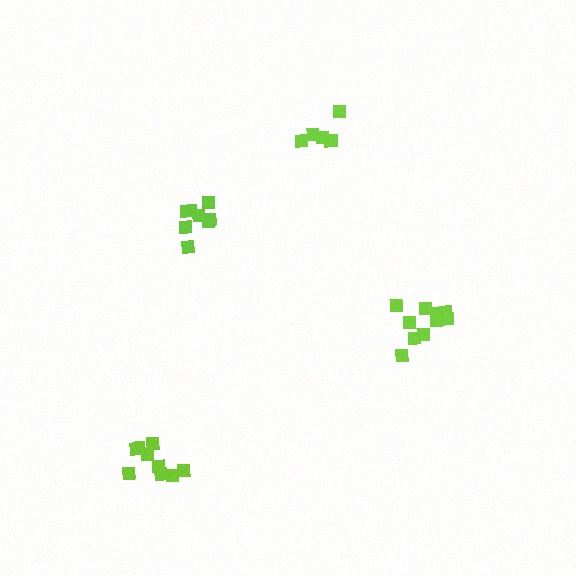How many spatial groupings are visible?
There are 4 spatial groupings.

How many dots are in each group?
Group 1: 8 dots, Group 2: 9 dots, Group 3: 6 dots, Group 4: 10 dots (33 total).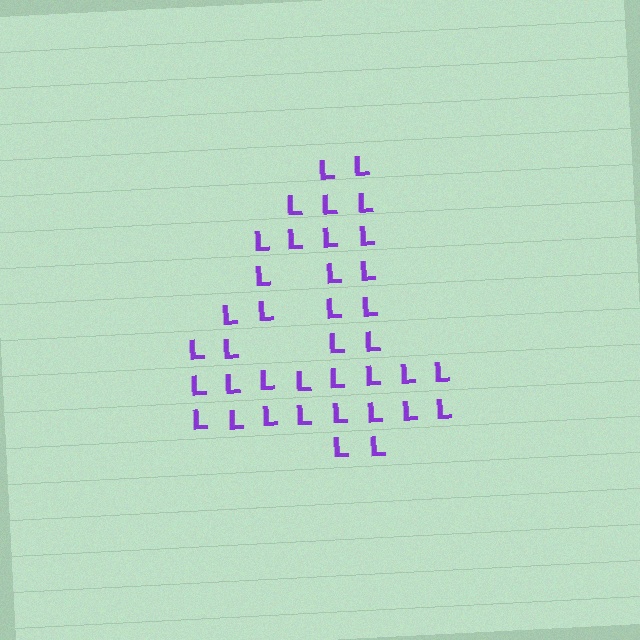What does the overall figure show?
The overall figure shows the digit 4.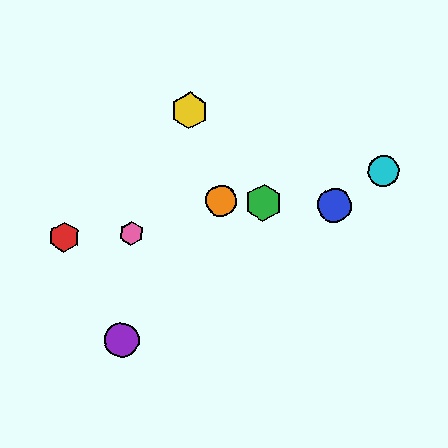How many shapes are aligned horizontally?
3 shapes (the blue circle, the green hexagon, the orange circle) are aligned horizontally.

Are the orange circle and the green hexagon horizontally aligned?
Yes, both are at y≈201.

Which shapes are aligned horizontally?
The blue circle, the green hexagon, the orange circle are aligned horizontally.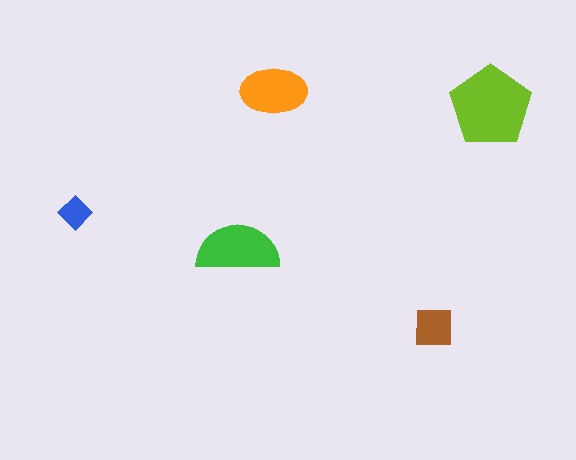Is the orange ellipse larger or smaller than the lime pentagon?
Smaller.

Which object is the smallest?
The blue diamond.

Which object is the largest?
The lime pentagon.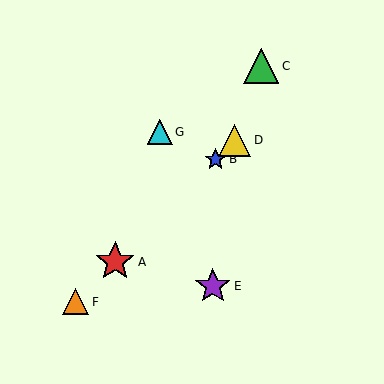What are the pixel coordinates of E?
Object E is at (213, 286).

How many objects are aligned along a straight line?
4 objects (A, B, D, F) are aligned along a straight line.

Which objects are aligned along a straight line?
Objects A, B, D, F are aligned along a straight line.